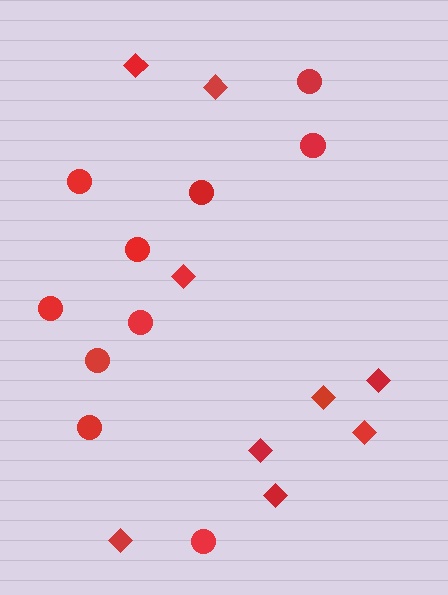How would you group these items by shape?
There are 2 groups: one group of diamonds (9) and one group of circles (10).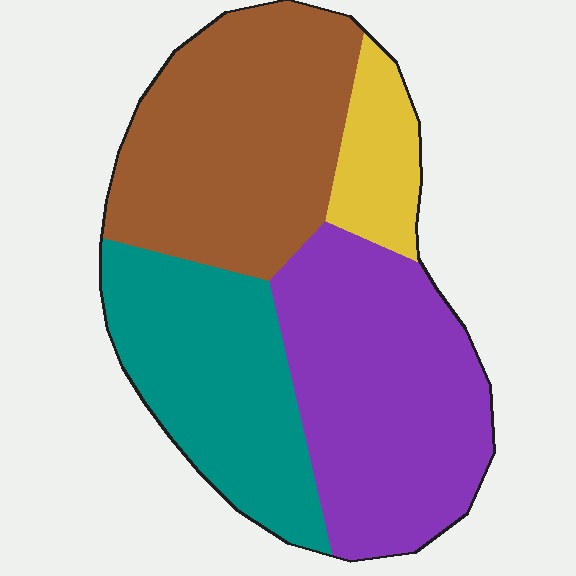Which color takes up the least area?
Yellow, at roughly 10%.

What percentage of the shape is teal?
Teal covers around 25% of the shape.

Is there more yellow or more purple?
Purple.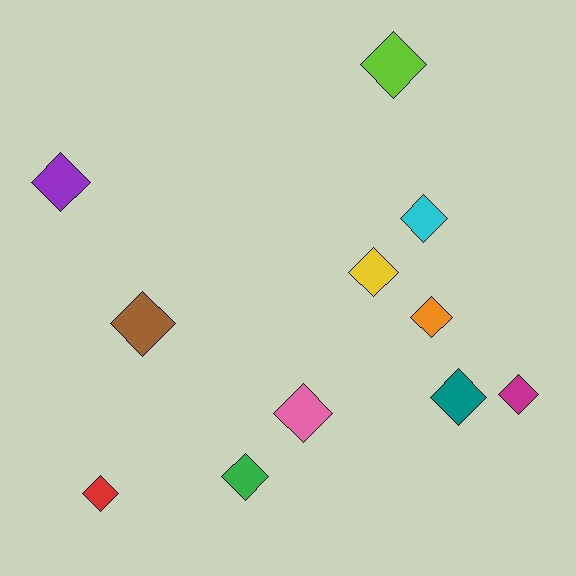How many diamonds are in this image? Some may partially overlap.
There are 11 diamonds.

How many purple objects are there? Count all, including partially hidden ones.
There is 1 purple object.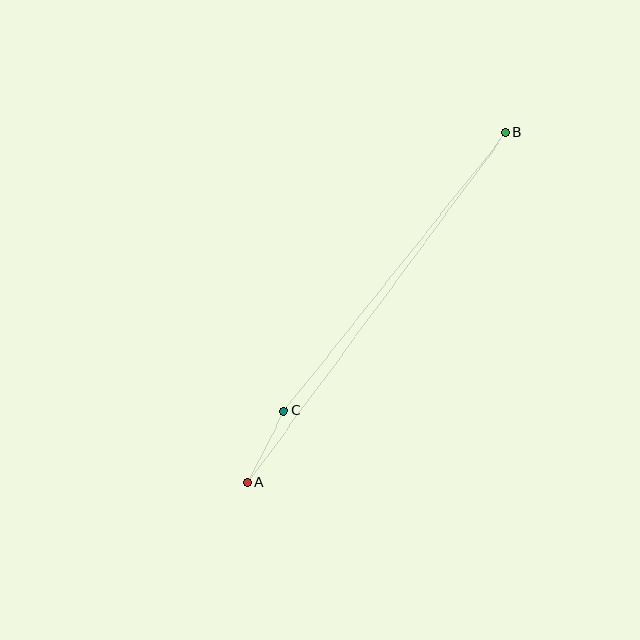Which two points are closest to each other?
Points A and C are closest to each other.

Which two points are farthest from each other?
Points A and B are farthest from each other.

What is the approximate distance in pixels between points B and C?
The distance between B and C is approximately 356 pixels.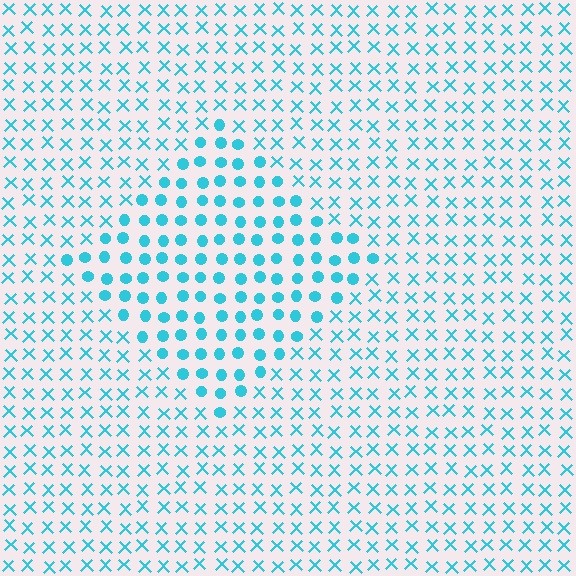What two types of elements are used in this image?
The image uses circles inside the diamond region and X marks outside it.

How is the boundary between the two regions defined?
The boundary is defined by a change in element shape: circles inside vs. X marks outside. All elements share the same color and spacing.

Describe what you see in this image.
The image is filled with small cyan elements arranged in a uniform grid. A diamond-shaped region contains circles, while the surrounding area contains X marks. The boundary is defined purely by the change in element shape.